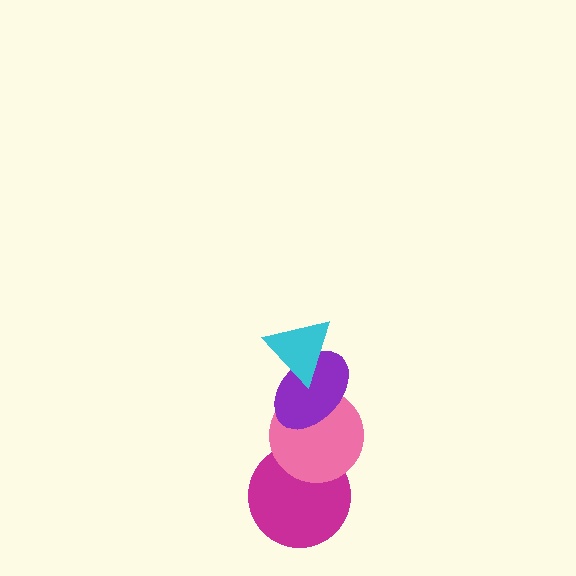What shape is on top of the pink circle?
The purple ellipse is on top of the pink circle.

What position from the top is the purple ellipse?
The purple ellipse is 2nd from the top.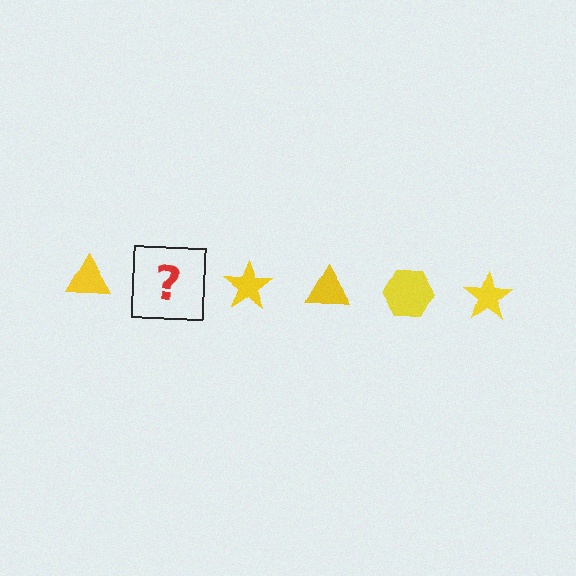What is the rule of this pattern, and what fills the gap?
The rule is that the pattern cycles through triangle, hexagon, star shapes in yellow. The gap should be filled with a yellow hexagon.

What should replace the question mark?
The question mark should be replaced with a yellow hexagon.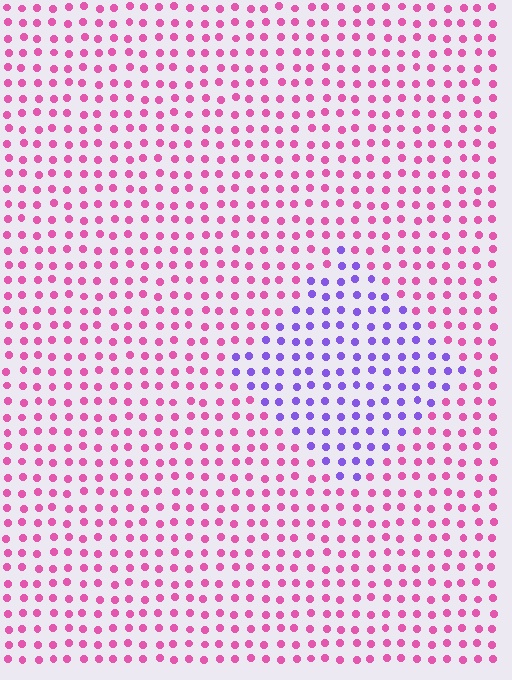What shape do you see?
I see a diamond.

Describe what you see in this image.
The image is filled with small pink elements in a uniform arrangement. A diamond-shaped region is visible where the elements are tinted to a slightly different hue, forming a subtle color boundary.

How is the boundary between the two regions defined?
The boundary is defined purely by a slight shift in hue (about 63 degrees). Spacing, size, and orientation are identical on both sides.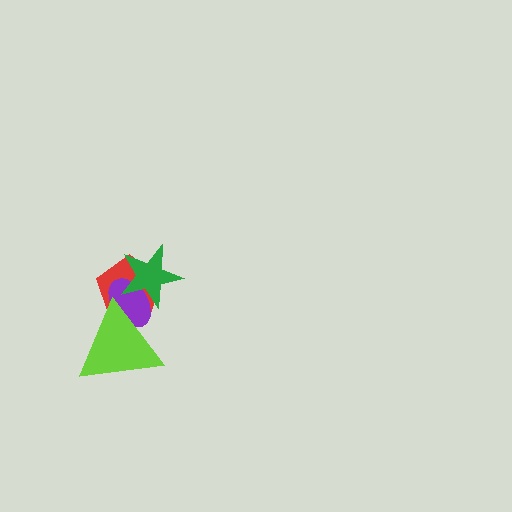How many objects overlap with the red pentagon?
3 objects overlap with the red pentagon.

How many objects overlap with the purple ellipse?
3 objects overlap with the purple ellipse.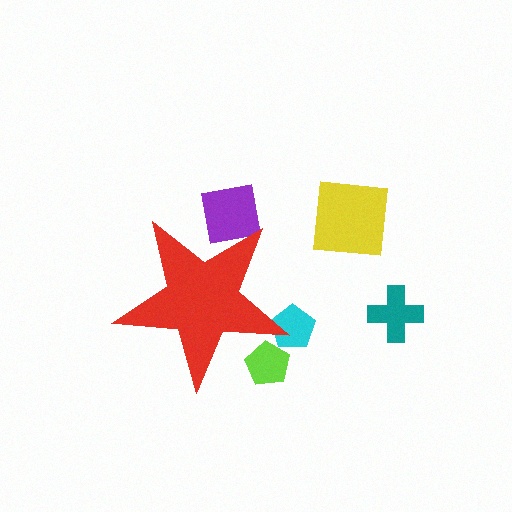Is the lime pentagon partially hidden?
Yes, the lime pentagon is partially hidden behind the red star.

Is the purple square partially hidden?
Yes, the purple square is partially hidden behind the red star.